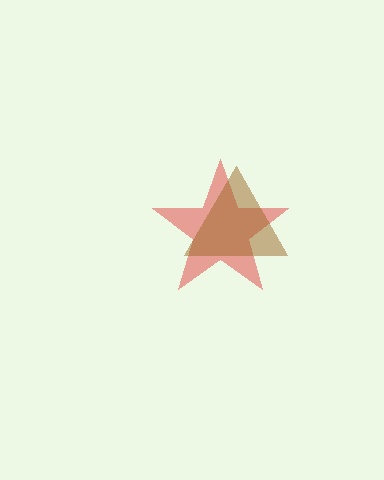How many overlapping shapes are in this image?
There are 2 overlapping shapes in the image.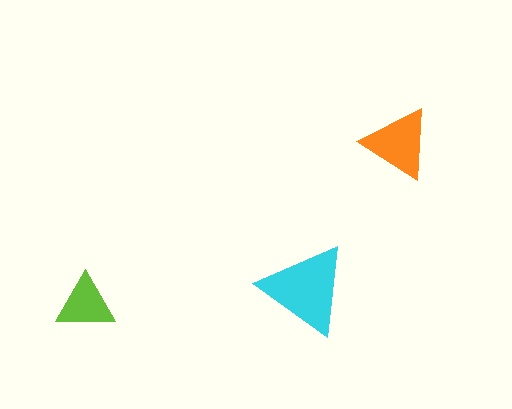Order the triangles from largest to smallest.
the cyan one, the orange one, the lime one.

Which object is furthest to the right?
The orange triangle is rightmost.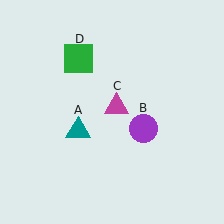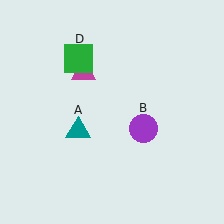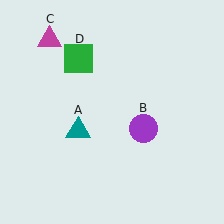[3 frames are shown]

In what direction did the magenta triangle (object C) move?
The magenta triangle (object C) moved up and to the left.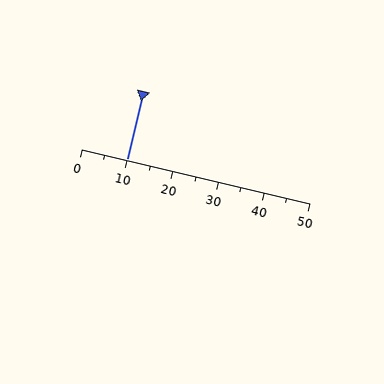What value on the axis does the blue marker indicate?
The marker indicates approximately 10.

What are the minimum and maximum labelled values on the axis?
The axis runs from 0 to 50.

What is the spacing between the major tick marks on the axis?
The major ticks are spaced 10 apart.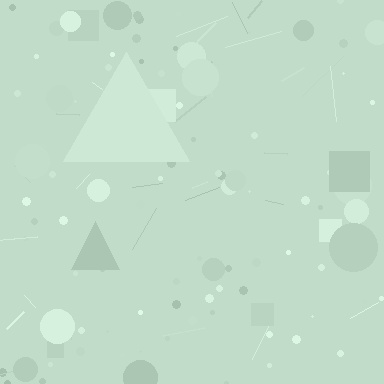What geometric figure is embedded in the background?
A triangle is embedded in the background.